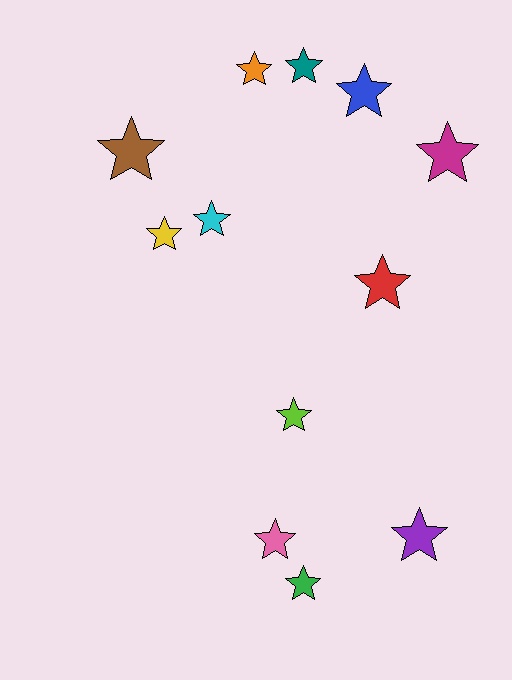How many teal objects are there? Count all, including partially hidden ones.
There is 1 teal object.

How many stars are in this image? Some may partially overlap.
There are 12 stars.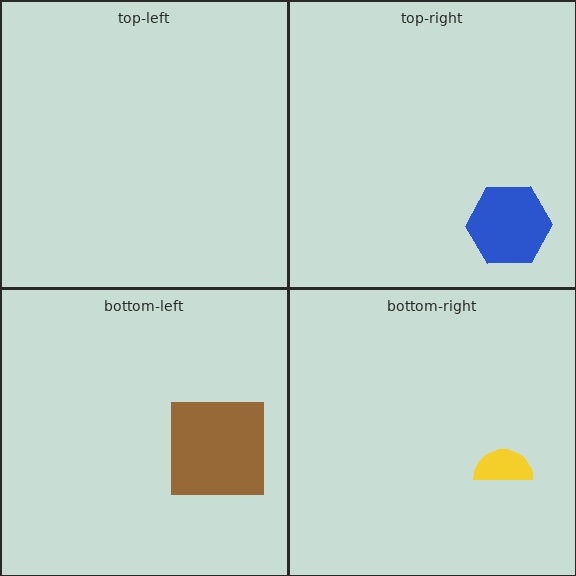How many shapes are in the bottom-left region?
1.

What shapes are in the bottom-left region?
The brown square.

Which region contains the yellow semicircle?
The bottom-right region.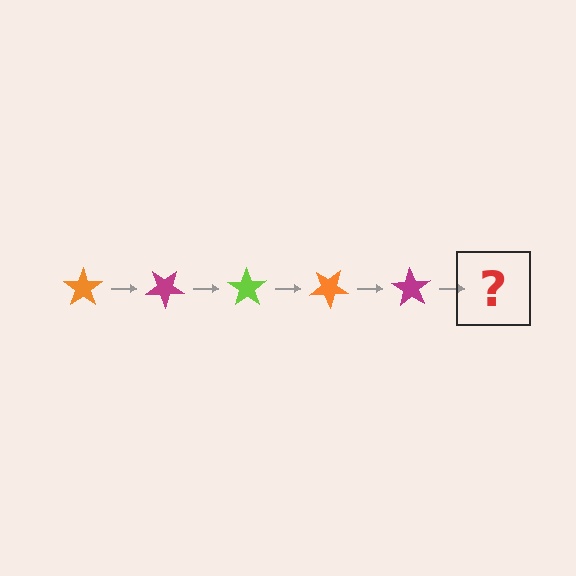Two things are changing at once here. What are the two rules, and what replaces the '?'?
The two rules are that it rotates 35 degrees each step and the color cycles through orange, magenta, and lime. The '?' should be a lime star, rotated 175 degrees from the start.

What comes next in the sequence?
The next element should be a lime star, rotated 175 degrees from the start.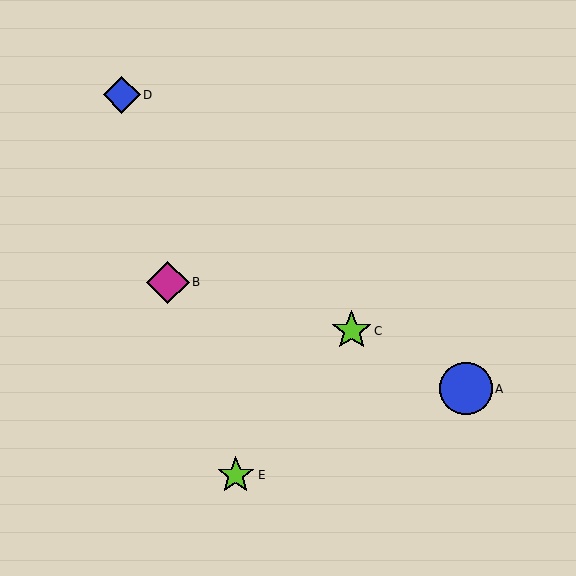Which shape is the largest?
The blue circle (labeled A) is the largest.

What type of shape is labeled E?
Shape E is a lime star.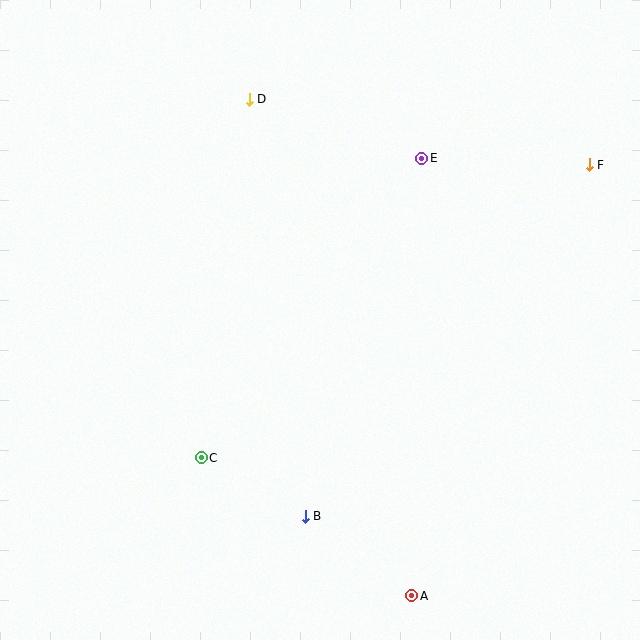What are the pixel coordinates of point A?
Point A is at (412, 596).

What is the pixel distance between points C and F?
The distance between C and F is 486 pixels.